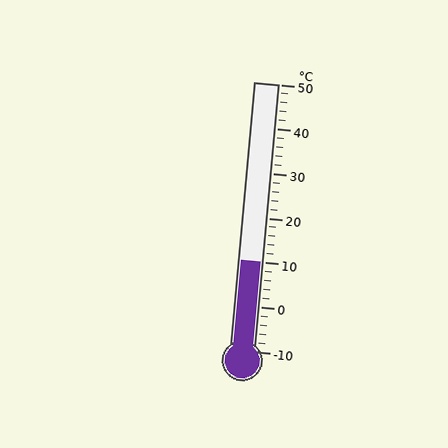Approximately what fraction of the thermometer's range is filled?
The thermometer is filled to approximately 35% of its range.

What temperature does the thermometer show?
The thermometer shows approximately 10°C.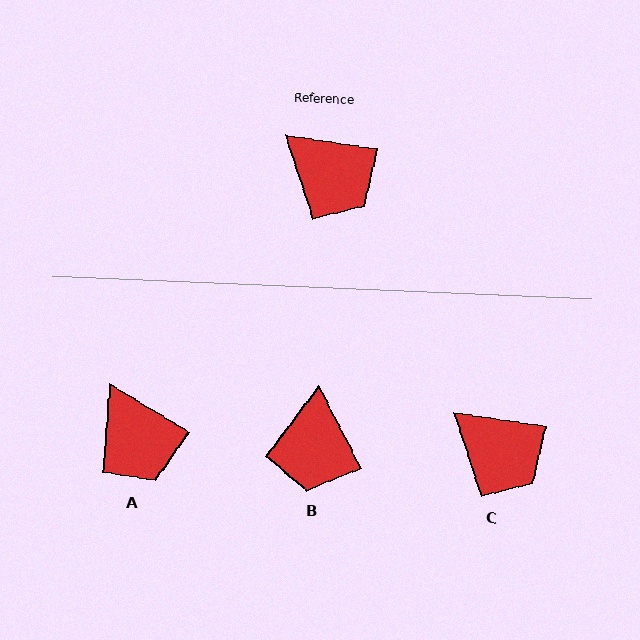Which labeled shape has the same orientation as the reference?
C.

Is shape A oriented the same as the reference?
No, it is off by about 22 degrees.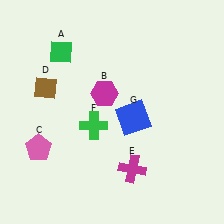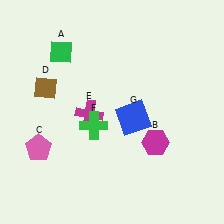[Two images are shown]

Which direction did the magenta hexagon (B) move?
The magenta hexagon (B) moved right.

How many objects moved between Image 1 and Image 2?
2 objects moved between the two images.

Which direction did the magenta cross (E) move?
The magenta cross (E) moved up.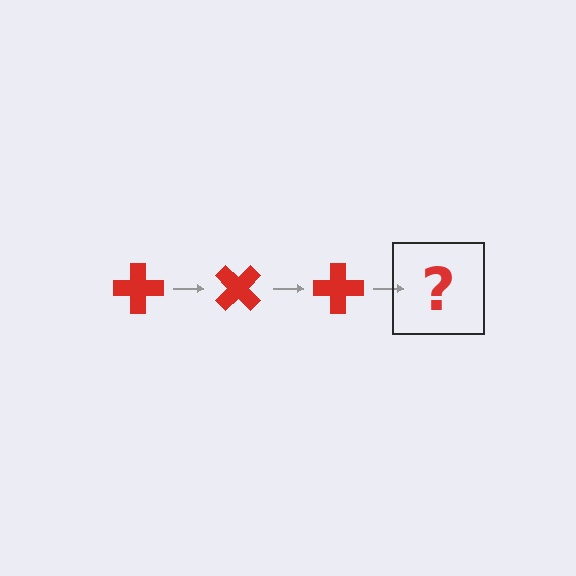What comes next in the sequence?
The next element should be a red cross rotated 135 degrees.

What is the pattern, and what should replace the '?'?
The pattern is that the cross rotates 45 degrees each step. The '?' should be a red cross rotated 135 degrees.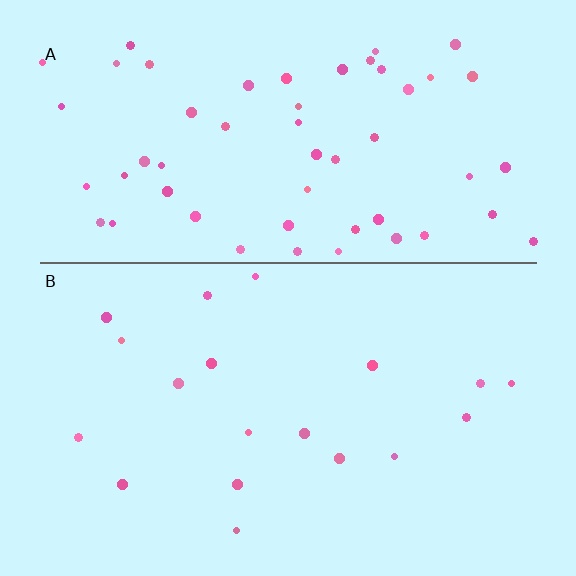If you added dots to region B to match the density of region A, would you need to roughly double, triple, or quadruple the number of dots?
Approximately triple.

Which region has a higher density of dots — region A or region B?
A (the top).